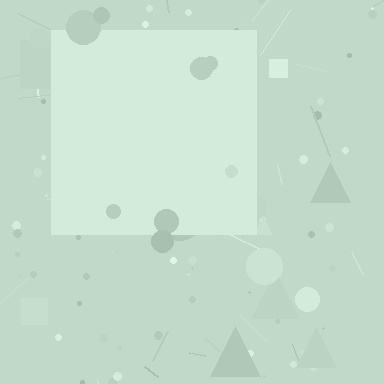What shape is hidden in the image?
A square is hidden in the image.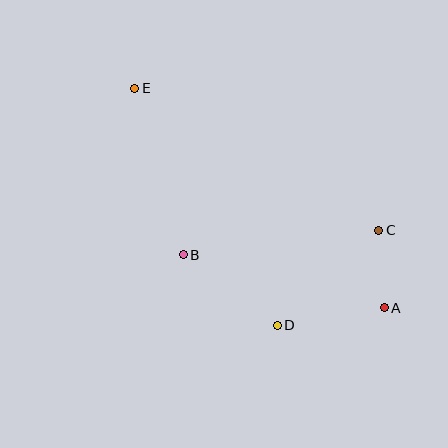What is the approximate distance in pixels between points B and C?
The distance between B and C is approximately 197 pixels.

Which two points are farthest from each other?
Points A and E are farthest from each other.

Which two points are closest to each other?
Points A and C are closest to each other.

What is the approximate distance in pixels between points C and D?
The distance between C and D is approximately 139 pixels.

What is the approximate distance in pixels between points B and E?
The distance between B and E is approximately 173 pixels.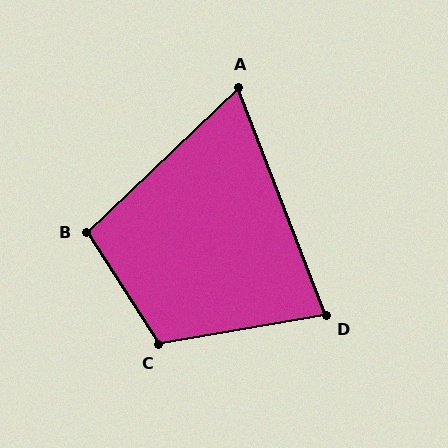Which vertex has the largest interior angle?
C, at approximately 112 degrees.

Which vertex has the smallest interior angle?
A, at approximately 68 degrees.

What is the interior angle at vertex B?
Approximately 101 degrees (obtuse).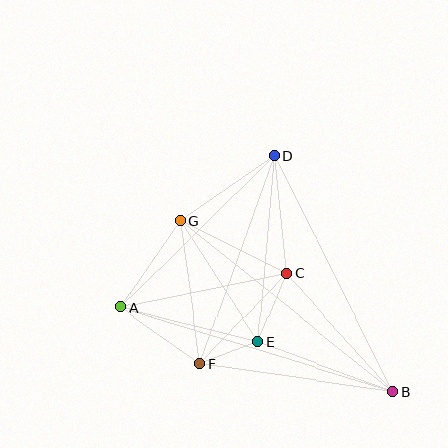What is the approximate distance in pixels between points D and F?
The distance between D and F is approximately 221 pixels.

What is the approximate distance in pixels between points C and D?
The distance between C and D is approximately 118 pixels.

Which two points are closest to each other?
Points E and F are closest to each other.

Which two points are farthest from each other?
Points A and B are farthest from each other.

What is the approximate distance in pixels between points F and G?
The distance between F and G is approximately 145 pixels.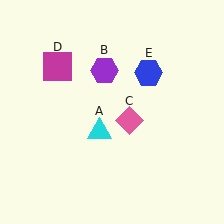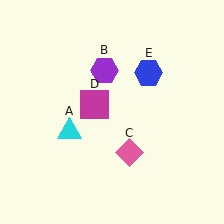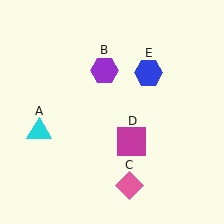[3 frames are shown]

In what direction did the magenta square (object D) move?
The magenta square (object D) moved down and to the right.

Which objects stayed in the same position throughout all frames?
Purple hexagon (object B) and blue hexagon (object E) remained stationary.